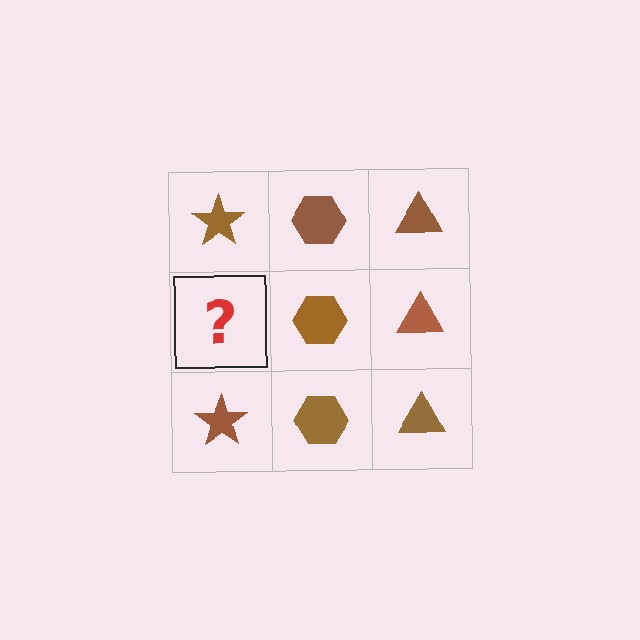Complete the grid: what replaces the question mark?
The question mark should be replaced with a brown star.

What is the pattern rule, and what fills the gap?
The rule is that each column has a consistent shape. The gap should be filled with a brown star.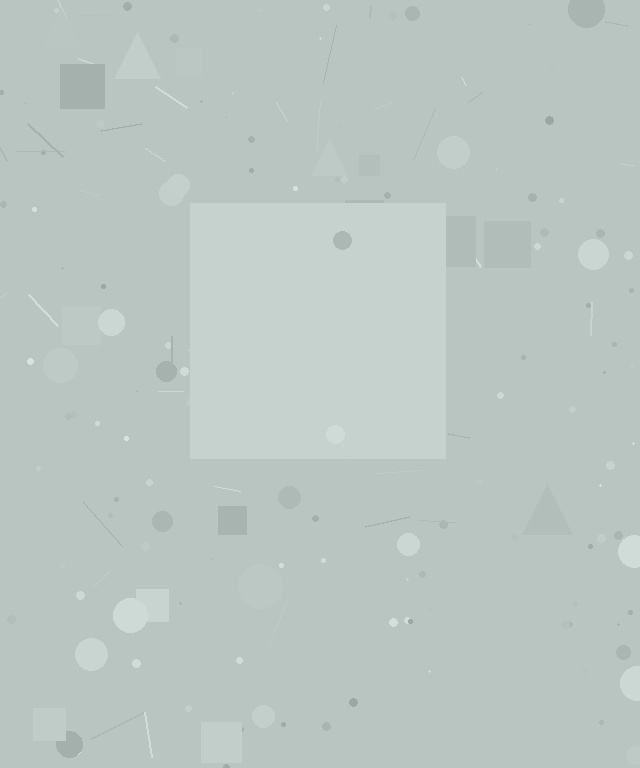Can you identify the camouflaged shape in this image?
The camouflaged shape is a square.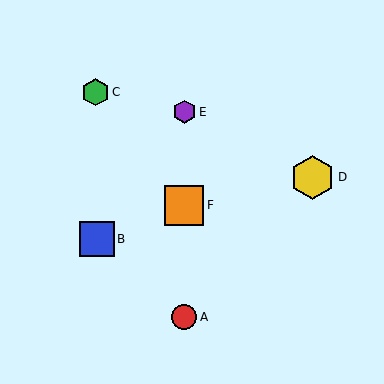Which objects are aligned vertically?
Objects A, E, F are aligned vertically.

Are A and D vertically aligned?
No, A is at x≈184 and D is at x≈313.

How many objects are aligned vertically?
3 objects (A, E, F) are aligned vertically.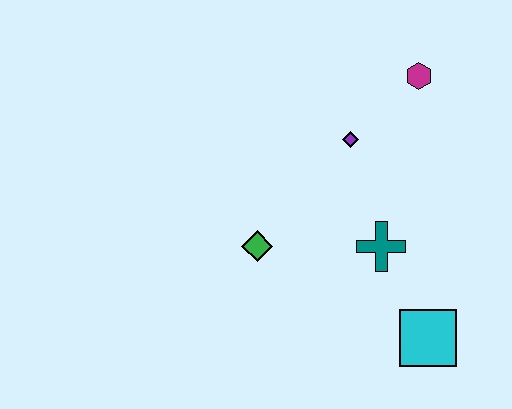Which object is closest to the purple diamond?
The magenta hexagon is closest to the purple diamond.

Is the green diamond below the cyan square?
No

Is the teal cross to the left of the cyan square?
Yes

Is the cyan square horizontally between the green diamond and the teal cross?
No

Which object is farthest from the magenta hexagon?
The cyan square is farthest from the magenta hexagon.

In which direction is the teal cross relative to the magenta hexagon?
The teal cross is below the magenta hexagon.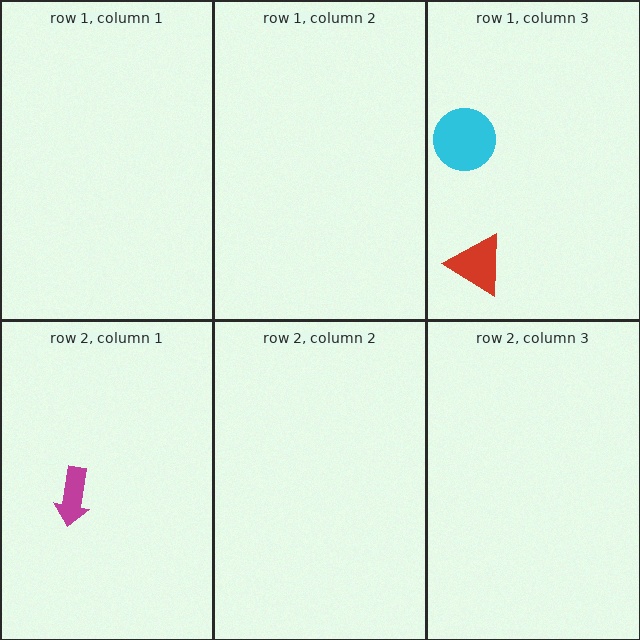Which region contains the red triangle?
The row 1, column 3 region.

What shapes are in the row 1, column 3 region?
The red triangle, the cyan circle.